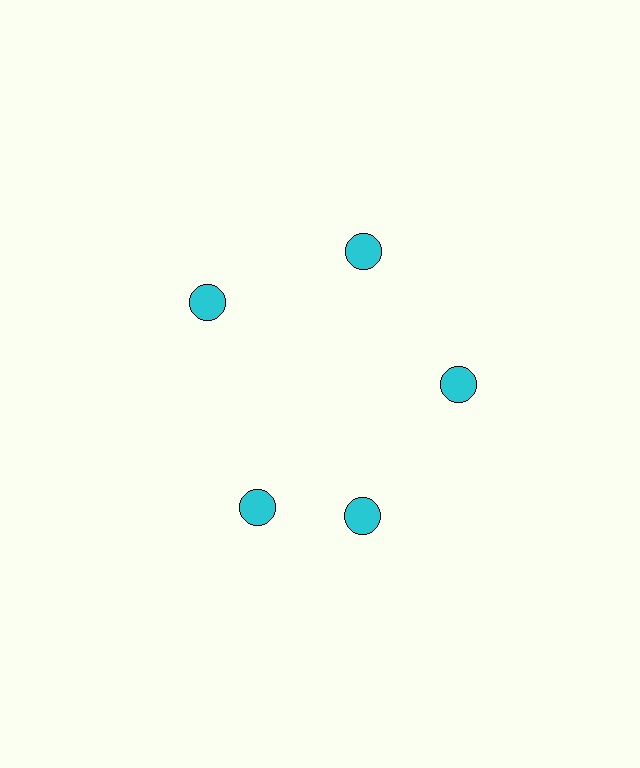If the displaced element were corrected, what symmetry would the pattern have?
It would have 5-fold rotational symmetry — the pattern would map onto itself every 72 degrees.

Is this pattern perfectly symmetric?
No. The 5 cyan circles are arranged in a ring, but one element near the 8 o'clock position is rotated out of alignment along the ring, breaking the 5-fold rotational symmetry.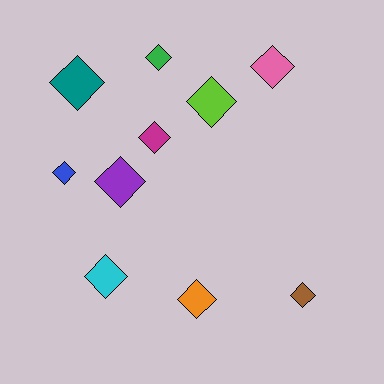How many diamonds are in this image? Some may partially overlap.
There are 10 diamonds.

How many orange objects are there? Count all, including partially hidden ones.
There is 1 orange object.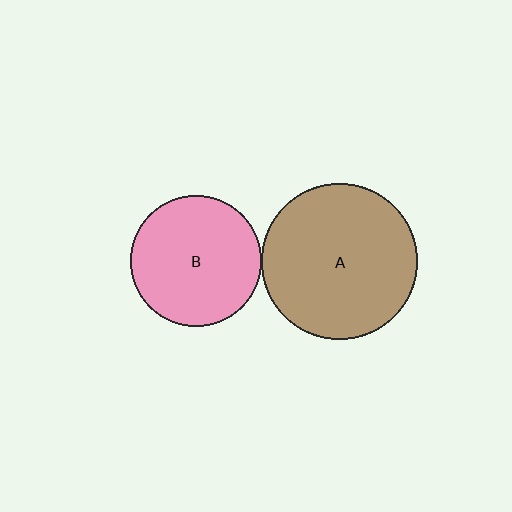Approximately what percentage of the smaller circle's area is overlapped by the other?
Approximately 5%.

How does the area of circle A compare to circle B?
Approximately 1.4 times.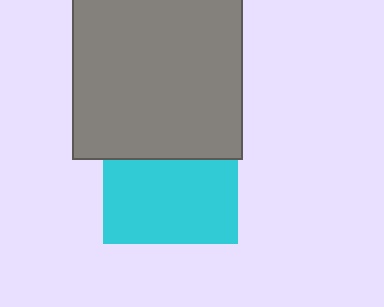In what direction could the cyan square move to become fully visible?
The cyan square could move down. That would shift it out from behind the gray square entirely.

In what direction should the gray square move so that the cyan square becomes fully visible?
The gray square should move up. That is the shortest direction to clear the overlap and leave the cyan square fully visible.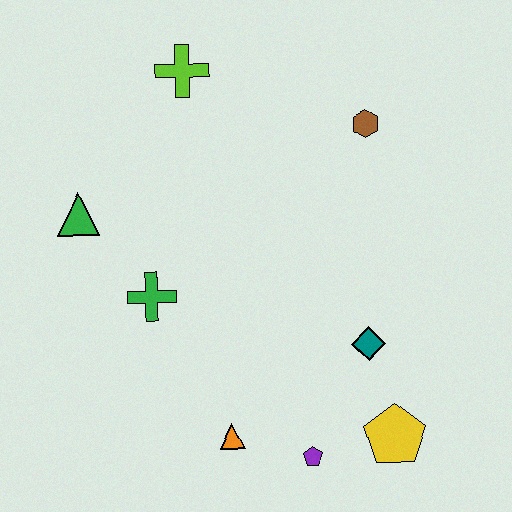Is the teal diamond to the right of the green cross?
Yes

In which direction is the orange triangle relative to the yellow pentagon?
The orange triangle is to the left of the yellow pentagon.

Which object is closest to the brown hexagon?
The lime cross is closest to the brown hexagon.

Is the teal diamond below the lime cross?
Yes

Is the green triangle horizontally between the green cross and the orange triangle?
No